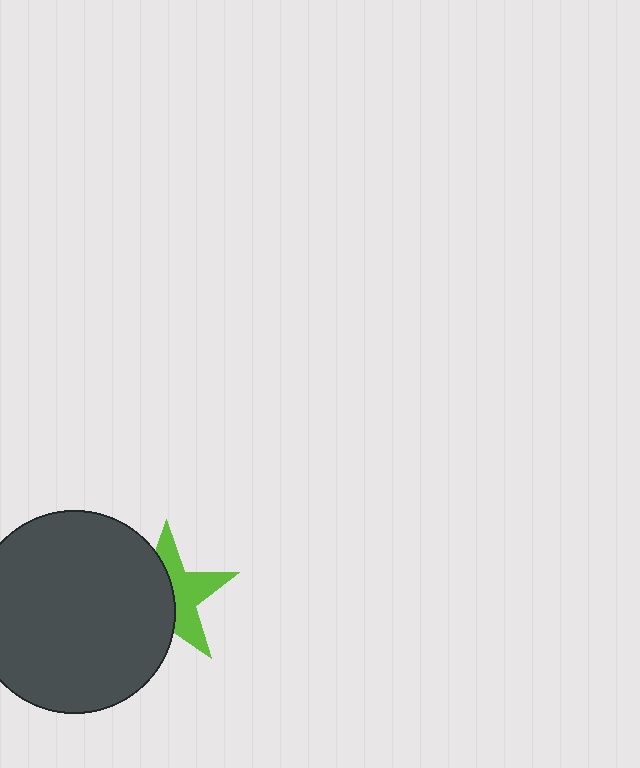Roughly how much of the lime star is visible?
About half of it is visible (roughly 47%).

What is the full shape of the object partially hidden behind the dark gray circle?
The partially hidden object is a lime star.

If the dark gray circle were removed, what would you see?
You would see the complete lime star.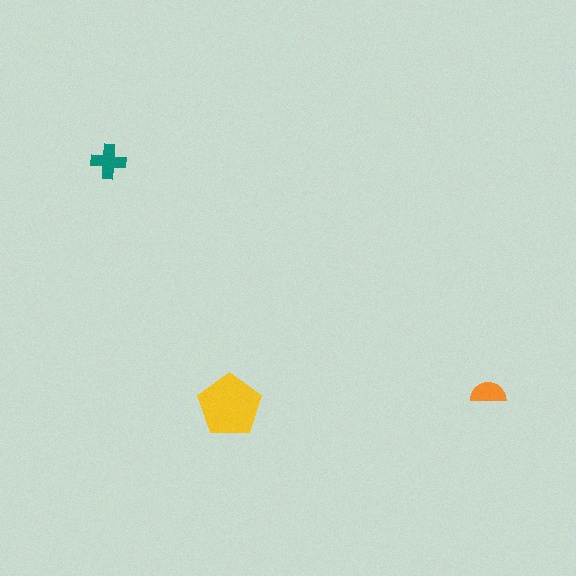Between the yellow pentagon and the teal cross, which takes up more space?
The yellow pentagon.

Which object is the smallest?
The orange semicircle.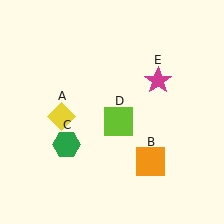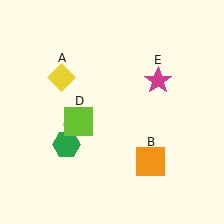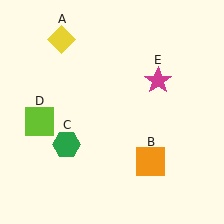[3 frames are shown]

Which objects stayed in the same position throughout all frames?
Orange square (object B) and green hexagon (object C) and magenta star (object E) remained stationary.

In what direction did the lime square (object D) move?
The lime square (object D) moved left.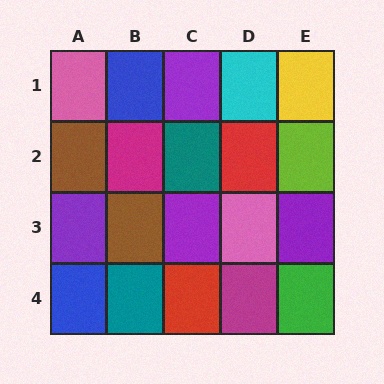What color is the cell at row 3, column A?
Purple.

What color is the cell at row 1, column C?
Purple.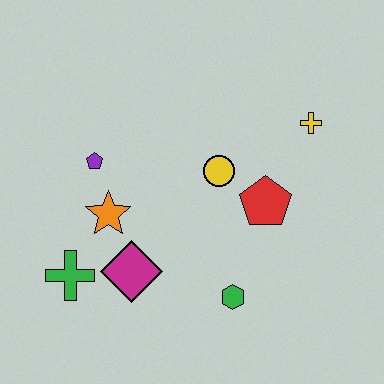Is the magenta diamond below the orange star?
Yes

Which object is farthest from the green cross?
The yellow cross is farthest from the green cross.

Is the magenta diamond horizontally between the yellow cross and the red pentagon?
No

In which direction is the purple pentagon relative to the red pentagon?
The purple pentagon is to the left of the red pentagon.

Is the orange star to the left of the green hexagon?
Yes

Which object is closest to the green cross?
The magenta diamond is closest to the green cross.